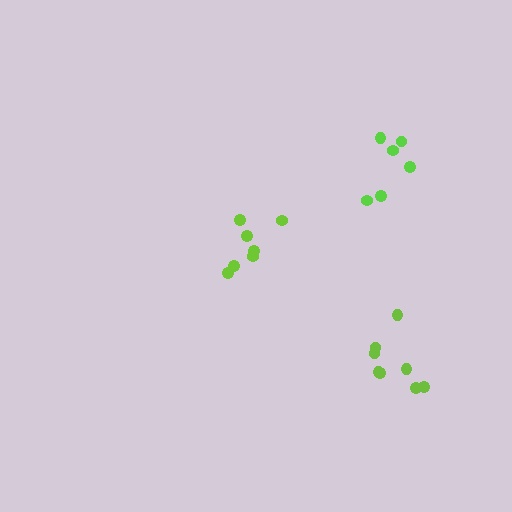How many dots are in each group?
Group 1: 7 dots, Group 2: 6 dots, Group 3: 8 dots (21 total).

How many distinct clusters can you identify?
There are 3 distinct clusters.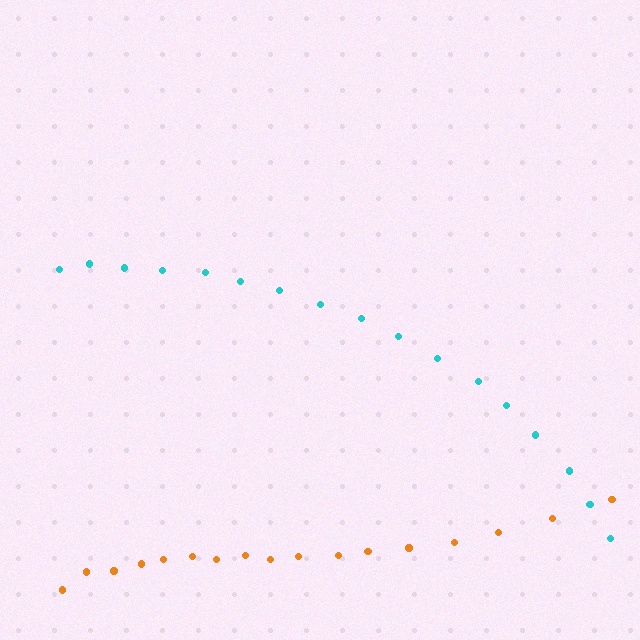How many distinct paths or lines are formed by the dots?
There are 2 distinct paths.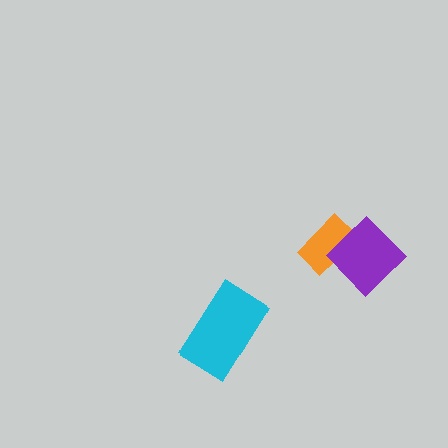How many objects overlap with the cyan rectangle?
0 objects overlap with the cyan rectangle.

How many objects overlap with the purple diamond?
1 object overlaps with the purple diamond.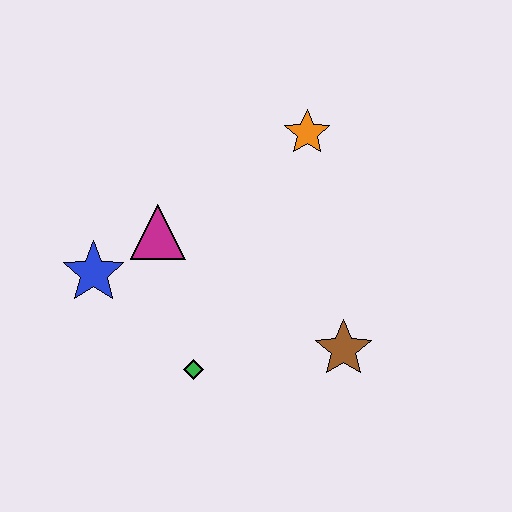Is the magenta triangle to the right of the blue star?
Yes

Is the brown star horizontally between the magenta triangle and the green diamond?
No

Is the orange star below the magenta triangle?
No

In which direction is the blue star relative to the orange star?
The blue star is to the left of the orange star.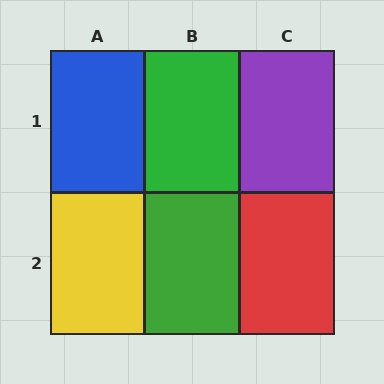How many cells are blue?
1 cell is blue.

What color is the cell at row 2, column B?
Green.